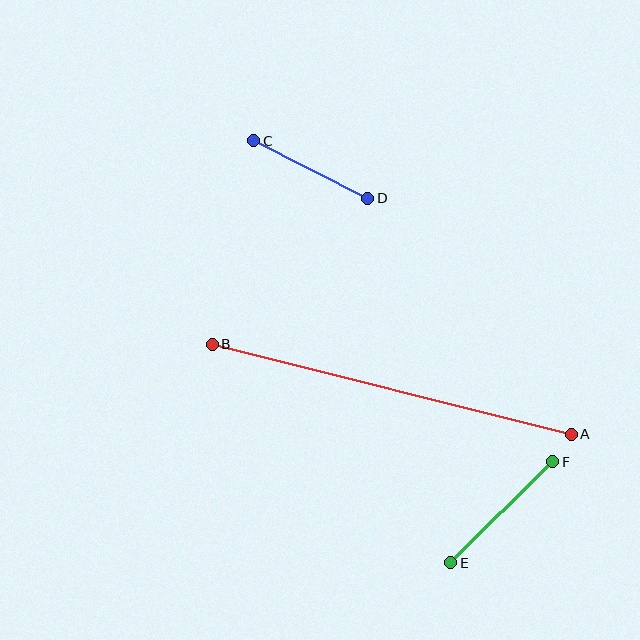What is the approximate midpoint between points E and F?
The midpoint is at approximately (502, 512) pixels.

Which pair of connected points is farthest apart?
Points A and B are farthest apart.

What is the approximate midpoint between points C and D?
The midpoint is at approximately (311, 170) pixels.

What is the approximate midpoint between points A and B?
The midpoint is at approximately (392, 389) pixels.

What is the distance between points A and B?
The distance is approximately 370 pixels.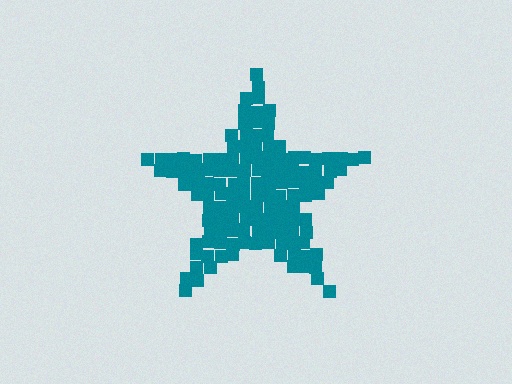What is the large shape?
The large shape is a star.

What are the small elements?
The small elements are squares.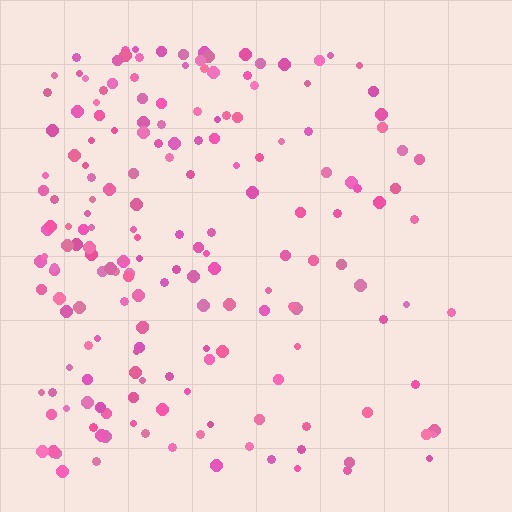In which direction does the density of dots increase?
From right to left, with the left side densest.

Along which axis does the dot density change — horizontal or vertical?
Horizontal.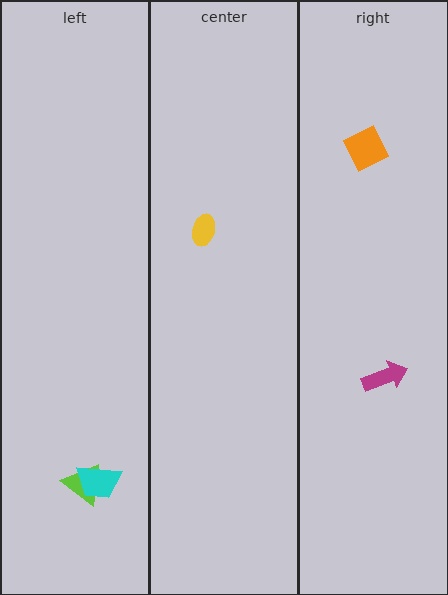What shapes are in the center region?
The yellow ellipse.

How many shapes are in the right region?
2.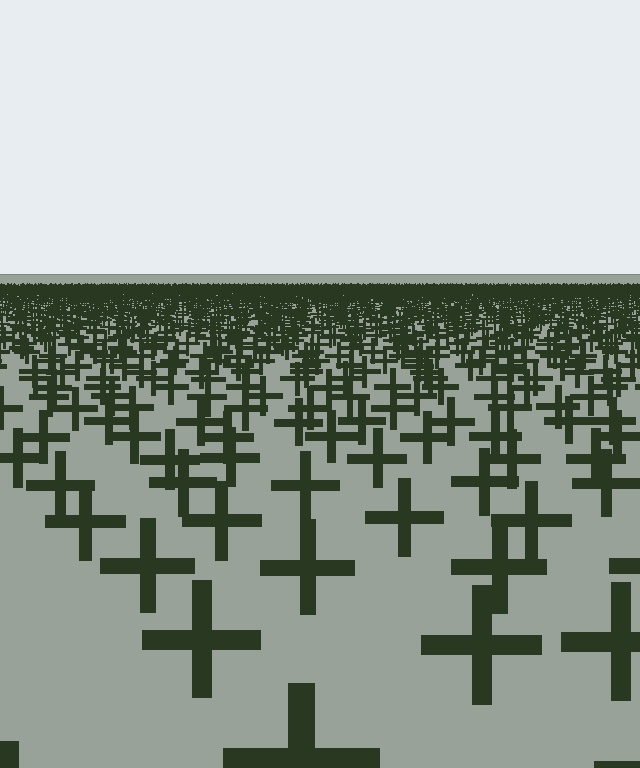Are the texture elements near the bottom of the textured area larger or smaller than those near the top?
Larger. Near the bottom, elements are closer to the viewer and appear at a bigger on-screen size.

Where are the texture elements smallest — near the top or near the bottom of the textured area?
Near the top.